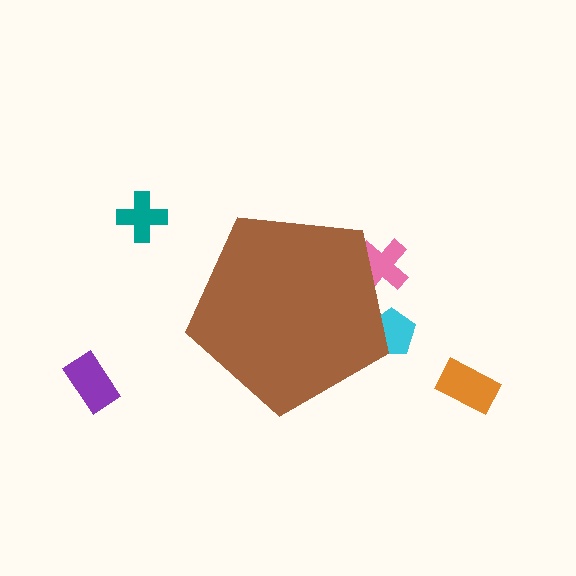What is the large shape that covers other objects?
A brown pentagon.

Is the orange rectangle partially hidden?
No, the orange rectangle is fully visible.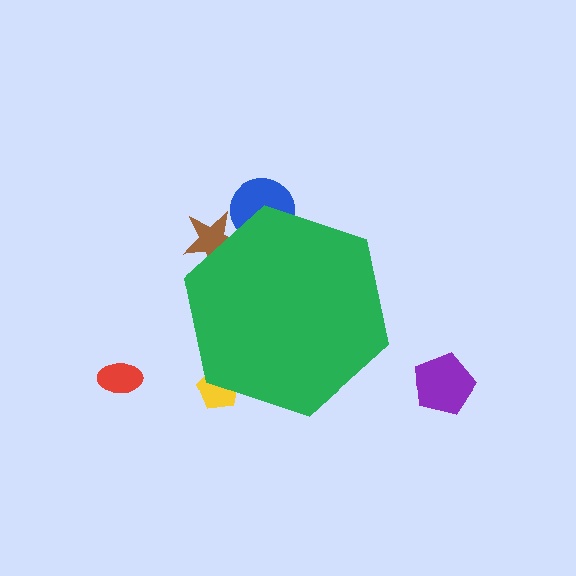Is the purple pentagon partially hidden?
No, the purple pentagon is fully visible.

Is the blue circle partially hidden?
Yes, the blue circle is partially hidden behind the green hexagon.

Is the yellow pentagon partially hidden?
Yes, the yellow pentagon is partially hidden behind the green hexagon.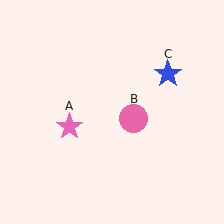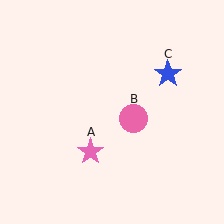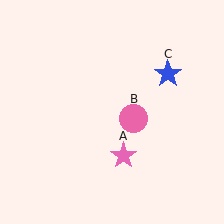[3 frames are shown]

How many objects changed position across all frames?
1 object changed position: pink star (object A).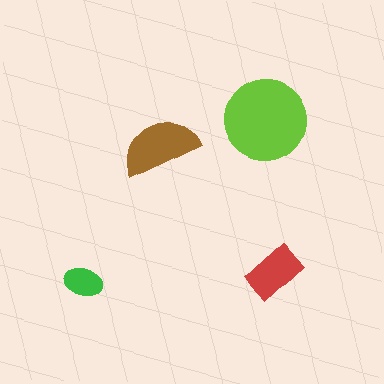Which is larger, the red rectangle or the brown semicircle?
The brown semicircle.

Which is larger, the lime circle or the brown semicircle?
The lime circle.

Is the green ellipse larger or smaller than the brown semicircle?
Smaller.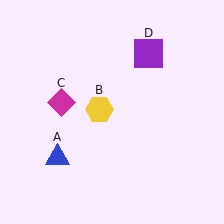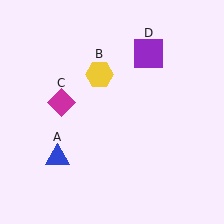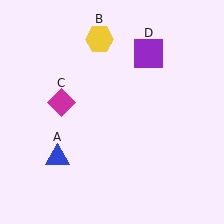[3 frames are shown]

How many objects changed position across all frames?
1 object changed position: yellow hexagon (object B).